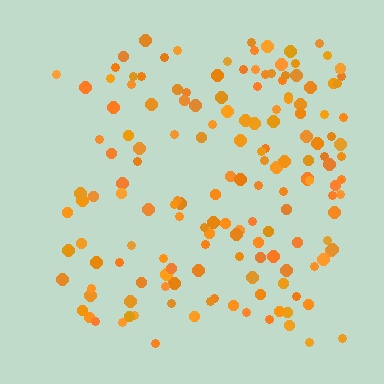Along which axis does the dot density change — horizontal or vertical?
Horizontal.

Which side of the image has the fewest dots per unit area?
The left.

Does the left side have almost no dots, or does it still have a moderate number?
Still a moderate number, just noticeably fewer than the right.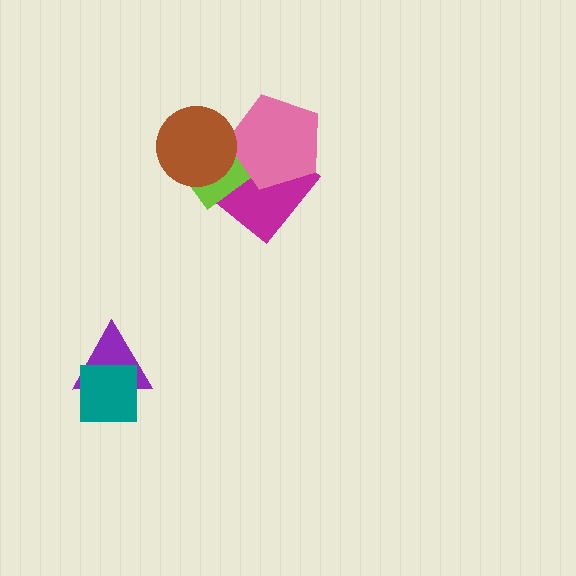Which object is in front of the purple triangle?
The teal square is in front of the purple triangle.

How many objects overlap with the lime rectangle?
3 objects overlap with the lime rectangle.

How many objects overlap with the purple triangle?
1 object overlaps with the purple triangle.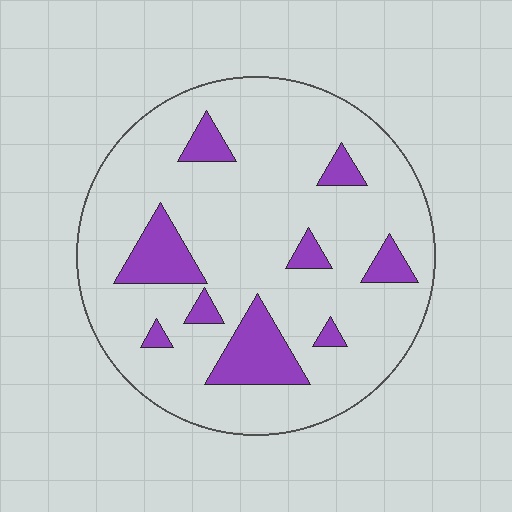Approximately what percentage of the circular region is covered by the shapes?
Approximately 15%.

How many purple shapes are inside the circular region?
9.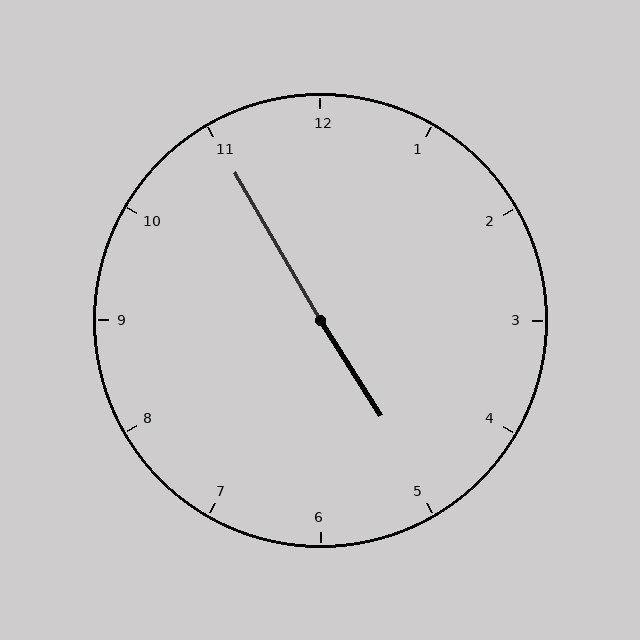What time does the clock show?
4:55.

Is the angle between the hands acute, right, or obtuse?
It is obtuse.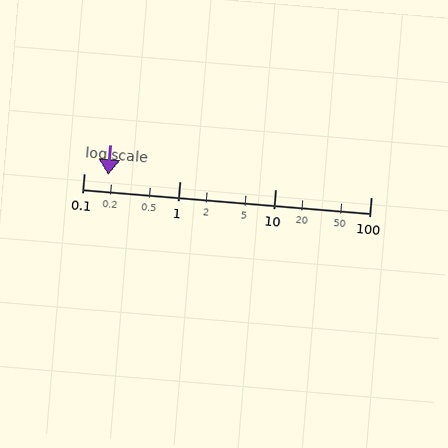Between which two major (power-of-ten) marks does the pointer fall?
The pointer is between 0.1 and 1.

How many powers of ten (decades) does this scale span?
The scale spans 3 decades, from 0.1 to 100.